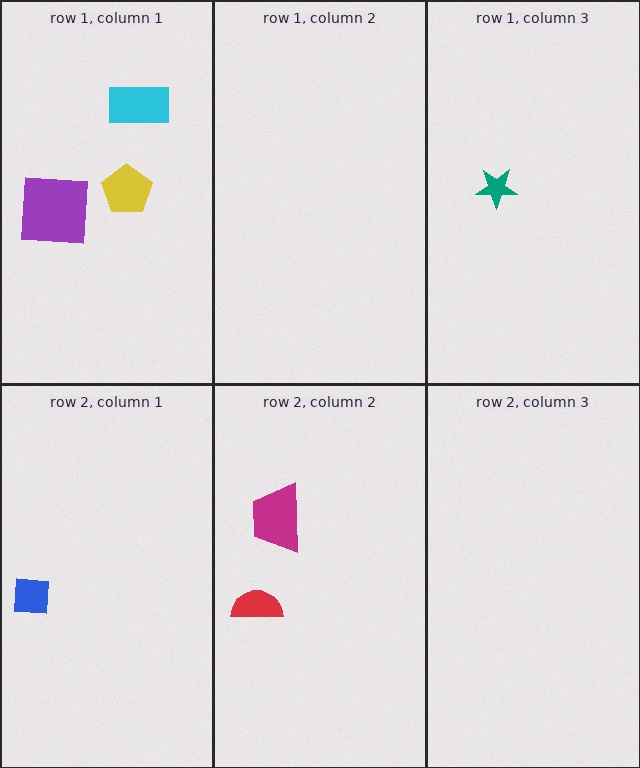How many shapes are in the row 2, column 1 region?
1.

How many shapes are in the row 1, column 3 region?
1.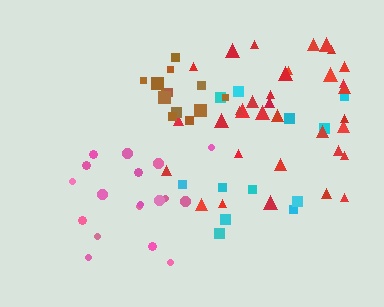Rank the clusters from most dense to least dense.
brown, pink, red, cyan.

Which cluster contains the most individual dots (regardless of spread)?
Red (34).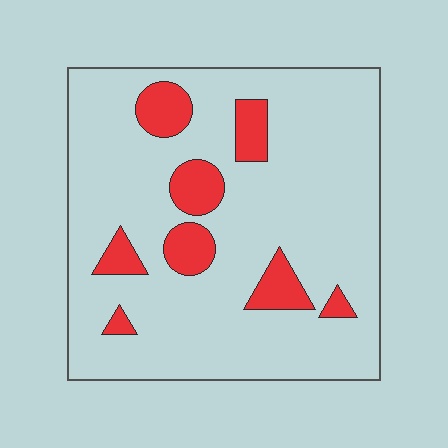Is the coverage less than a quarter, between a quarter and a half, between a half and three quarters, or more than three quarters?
Less than a quarter.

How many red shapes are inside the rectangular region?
8.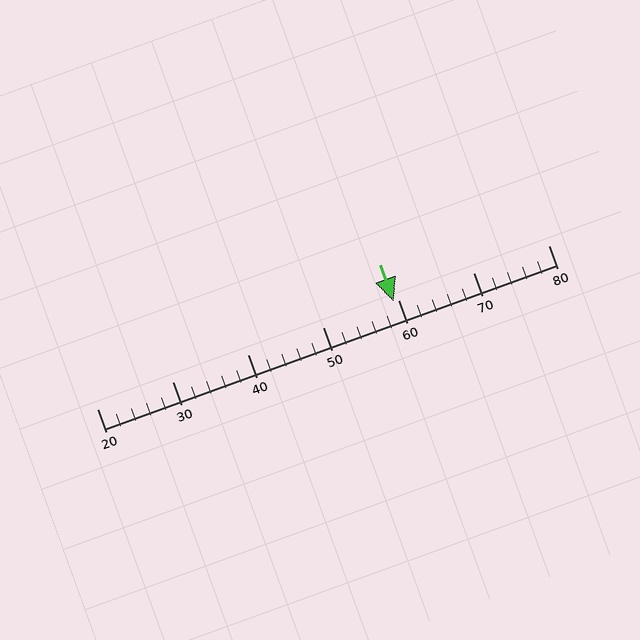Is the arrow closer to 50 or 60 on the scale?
The arrow is closer to 60.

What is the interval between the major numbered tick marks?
The major tick marks are spaced 10 units apart.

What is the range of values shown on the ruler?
The ruler shows values from 20 to 80.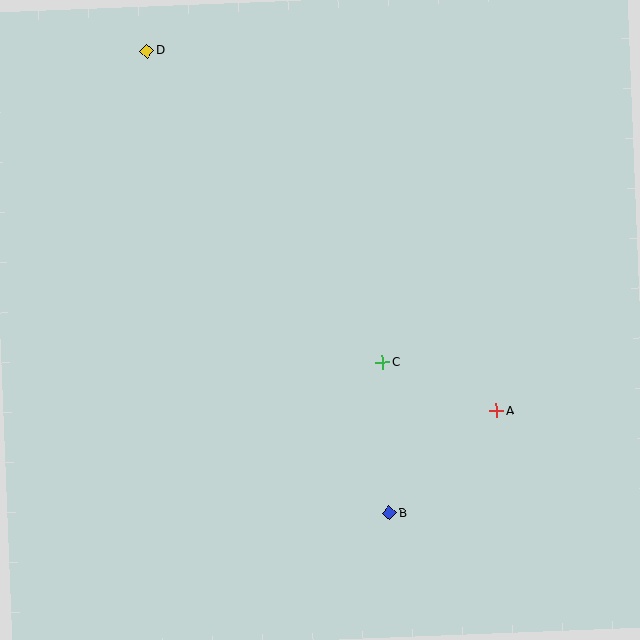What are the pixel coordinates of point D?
Point D is at (147, 51).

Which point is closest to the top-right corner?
Point A is closest to the top-right corner.